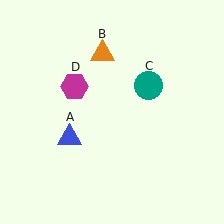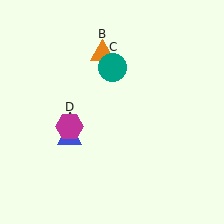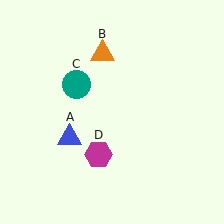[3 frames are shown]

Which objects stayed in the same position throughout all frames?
Blue triangle (object A) and orange triangle (object B) remained stationary.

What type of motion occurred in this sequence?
The teal circle (object C), magenta hexagon (object D) rotated counterclockwise around the center of the scene.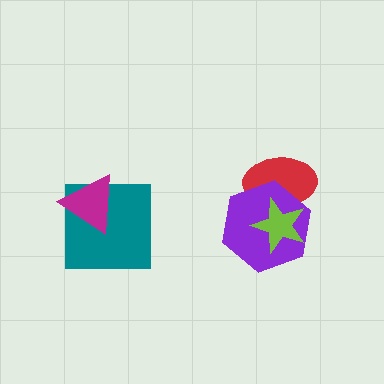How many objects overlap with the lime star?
2 objects overlap with the lime star.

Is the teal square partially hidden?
Yes, it is partially covered by another shape.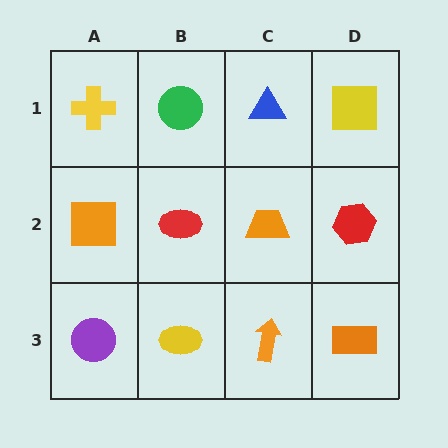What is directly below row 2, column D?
An orange rectangle.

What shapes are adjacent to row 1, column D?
A red hexagon (row 2, column D), a blue triangle (row 1, column C).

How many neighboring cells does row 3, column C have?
3.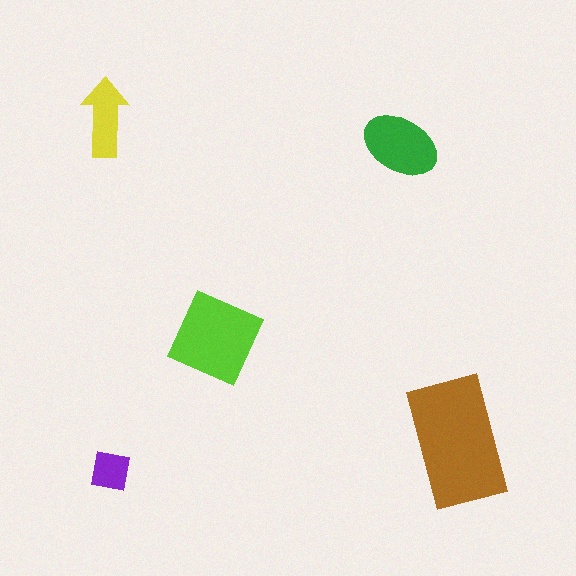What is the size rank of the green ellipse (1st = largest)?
3rd.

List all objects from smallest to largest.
The purple square, the yellow arrow, the green ellipse, the lime diamond, the brown rectangle.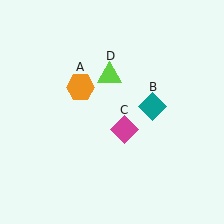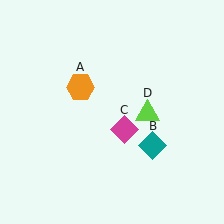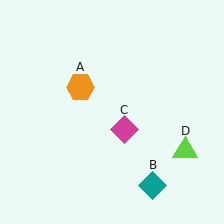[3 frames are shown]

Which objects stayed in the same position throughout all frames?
Orange hexagon (object A) and magenta diamond (object C) remained stationary.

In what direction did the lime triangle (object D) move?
The lime triangle (object D) moved down and to the right.